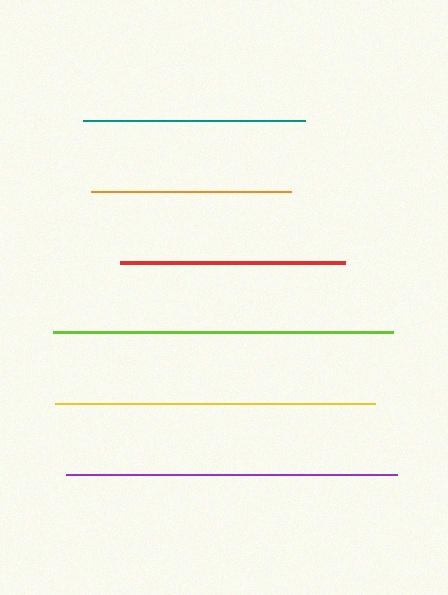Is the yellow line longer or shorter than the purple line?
The purple line is longer than the yellow line.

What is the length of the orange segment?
The orange segment is approximately 200 pixels long.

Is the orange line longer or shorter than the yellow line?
The yellow line is longer than the orange line.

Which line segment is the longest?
The lime line is the longest at approximately 341 pixels.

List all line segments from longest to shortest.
From longest to shortest: lime, purple, yellow, red, teal, orange.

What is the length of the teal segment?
The teal segment is approximately 222 pixels long.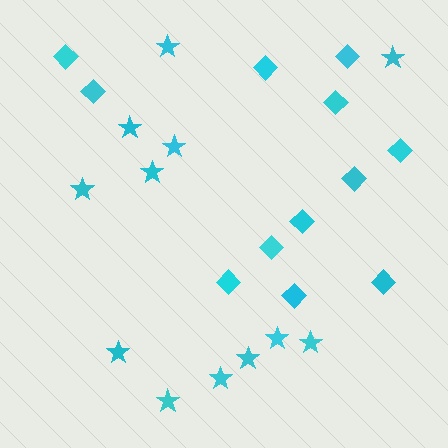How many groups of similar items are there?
There are 2 groups: one group of stars (12) and one group of diamonds (12).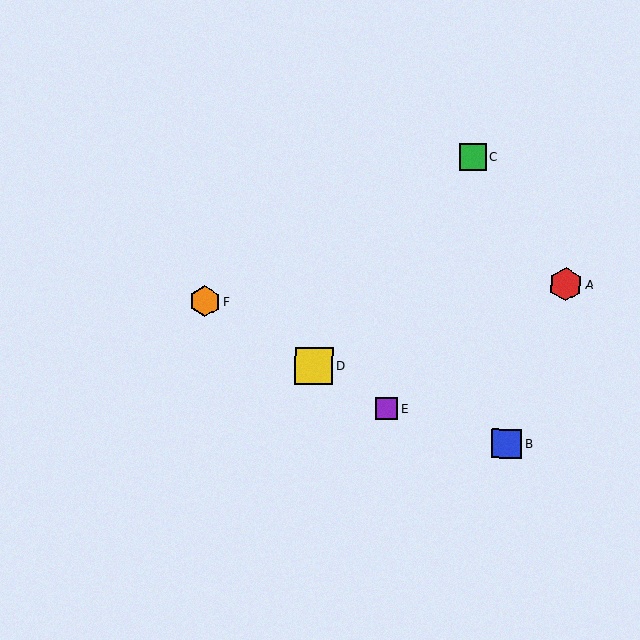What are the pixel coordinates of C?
Object C is at (473, 157).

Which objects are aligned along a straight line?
Objects D, E, F are aligned along a straight line.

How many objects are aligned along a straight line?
3 objects (D, E, F) are aligned along a straight line.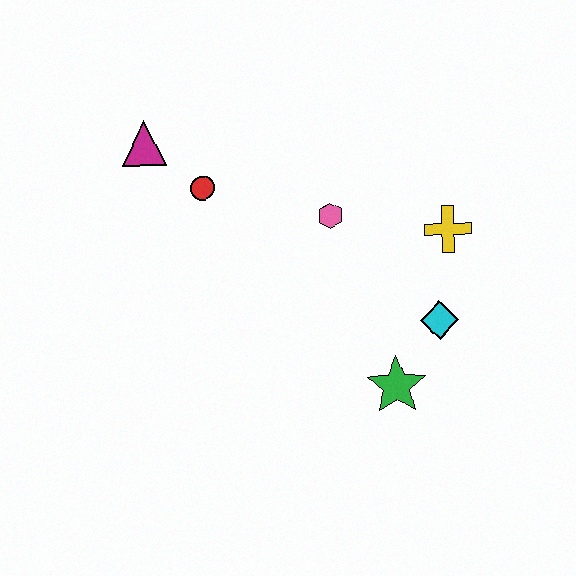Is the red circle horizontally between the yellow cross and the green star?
No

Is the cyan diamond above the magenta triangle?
No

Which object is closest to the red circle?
The magenta triangle is closest to the red circle.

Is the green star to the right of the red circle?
Yes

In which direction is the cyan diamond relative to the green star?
The cyan diamond is above the green star.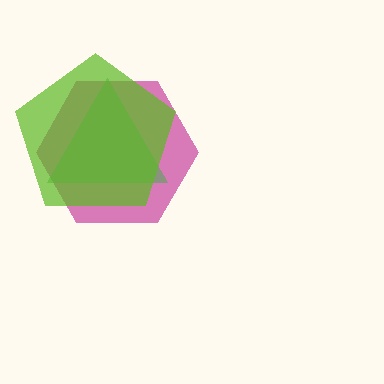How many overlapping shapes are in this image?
There are 3 overlapping shapes in the image.